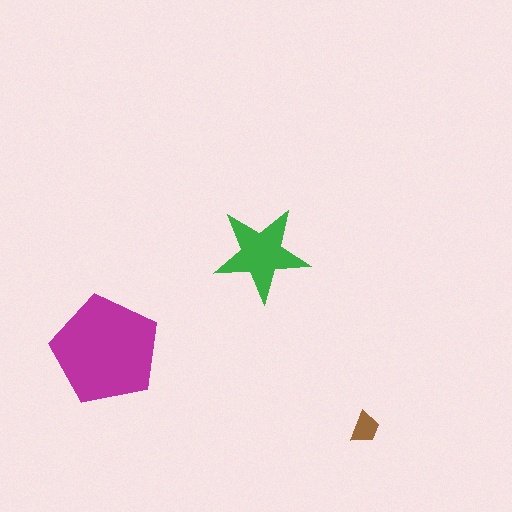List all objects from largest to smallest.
The magenta pentagon, the green star, the brown trapezoid.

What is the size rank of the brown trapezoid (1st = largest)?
3rd.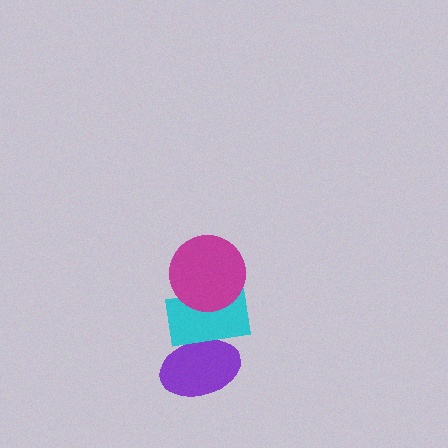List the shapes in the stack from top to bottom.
From top to bottom: the magenta circle, the cyan rectangle, the purple ellipse.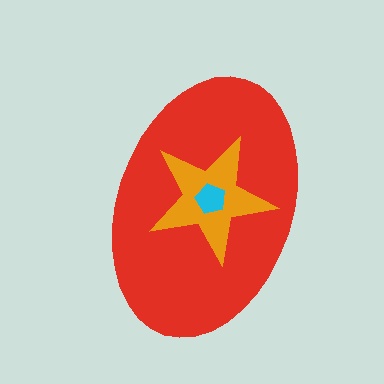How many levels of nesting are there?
3.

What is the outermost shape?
The red ellipse.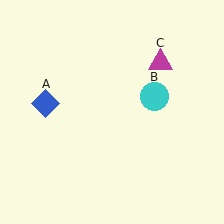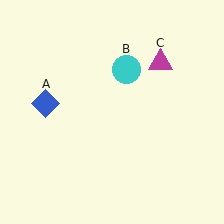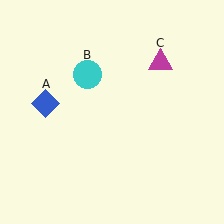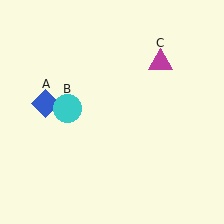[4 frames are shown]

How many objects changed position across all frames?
1 object changed position: cyan circle (object B).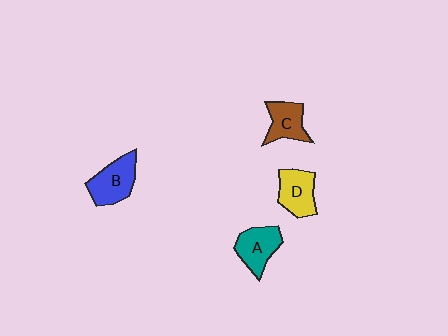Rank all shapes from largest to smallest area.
From largest to smallest: B (blue), A (teal), D (yellow), C (brown).